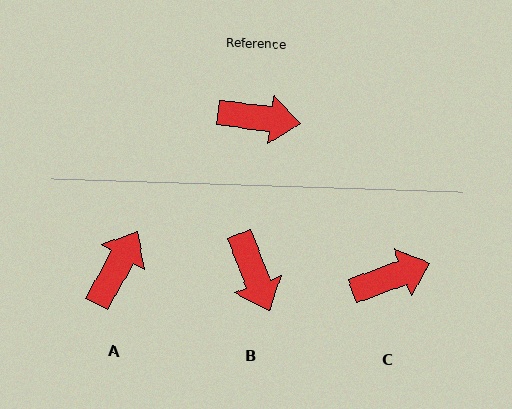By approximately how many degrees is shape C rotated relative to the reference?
Approximately 28 degrees counter-clockwise.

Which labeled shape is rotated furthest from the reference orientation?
A, about 68 degrees away.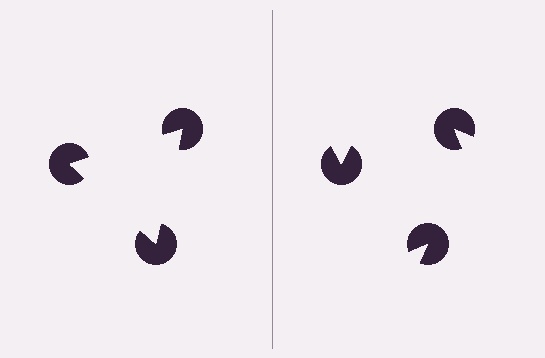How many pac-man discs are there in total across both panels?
6 — 3 on each side.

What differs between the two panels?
The pac-man discs are positioned identically on both sides; only the wedge orientations differ. On the left they align to a triangle; on the right they are misaligned.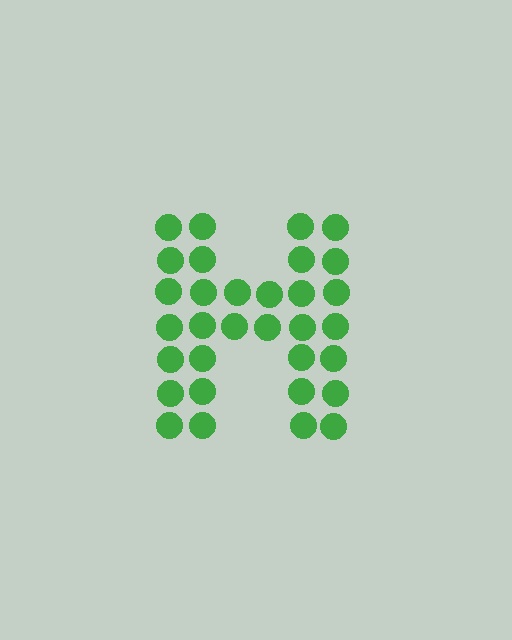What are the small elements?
The small elements are circles.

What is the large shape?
The large shape is the letter H.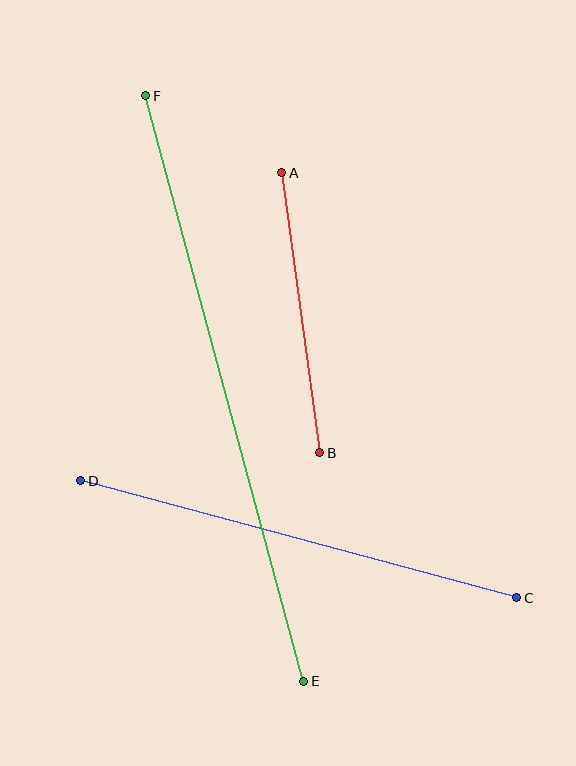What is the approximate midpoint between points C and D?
The midpoint is at approximately (299, 539) pixels.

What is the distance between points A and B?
The distance is approximately 282 pixels.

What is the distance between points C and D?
The distance is approximately 451 pixels.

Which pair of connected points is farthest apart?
Points E and F are farthest apart.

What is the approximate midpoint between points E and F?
The midpoint is at approximately (225, 388) pixels.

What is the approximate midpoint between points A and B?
The midpoint is at approximately (301, 313) pixels.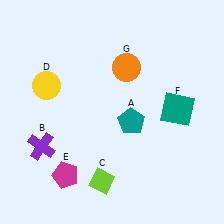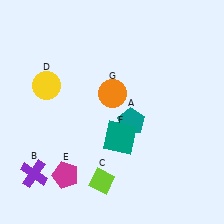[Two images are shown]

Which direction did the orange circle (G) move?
The orange circle (G) moved down.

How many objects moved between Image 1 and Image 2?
3 objects moved between the two images.